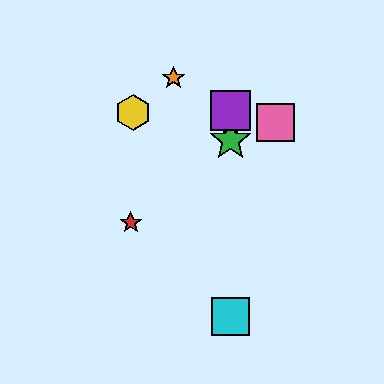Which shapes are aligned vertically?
The blue star, the green star, the purple square, the cyan square are aligned vertically.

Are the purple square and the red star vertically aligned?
No, the purple square is at x≈231 and the red star is at x≈131.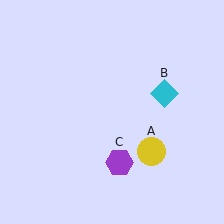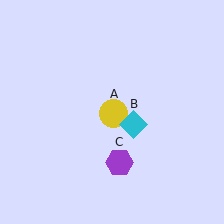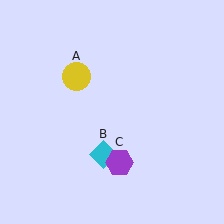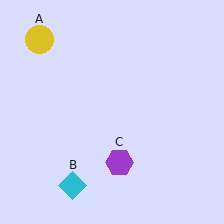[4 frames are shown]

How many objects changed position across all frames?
2 objects changed position: yellow circle (object A), cyan diamond (object B).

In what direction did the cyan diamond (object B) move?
The cyan diamond (object B) moved down and to the left.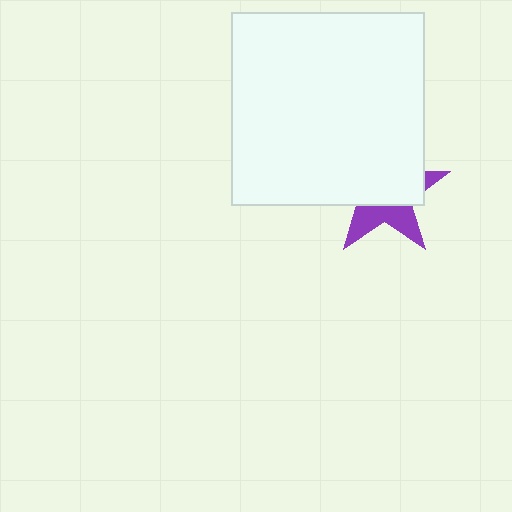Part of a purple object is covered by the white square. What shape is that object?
It is a star.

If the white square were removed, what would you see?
You would see the complete purple star.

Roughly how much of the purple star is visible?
A small part of it is visible (roughly 37%).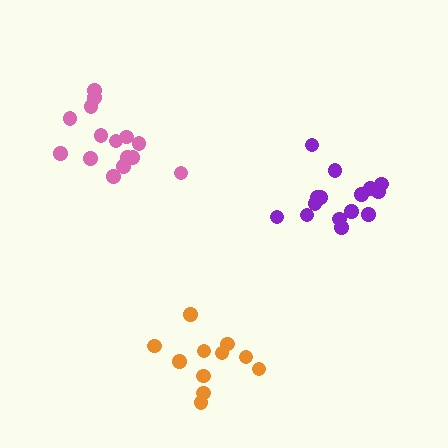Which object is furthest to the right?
The purple cluster is rightmost.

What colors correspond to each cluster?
The clusters are colored: purple, pink, orange.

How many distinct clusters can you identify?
There are 3 distinct clusters.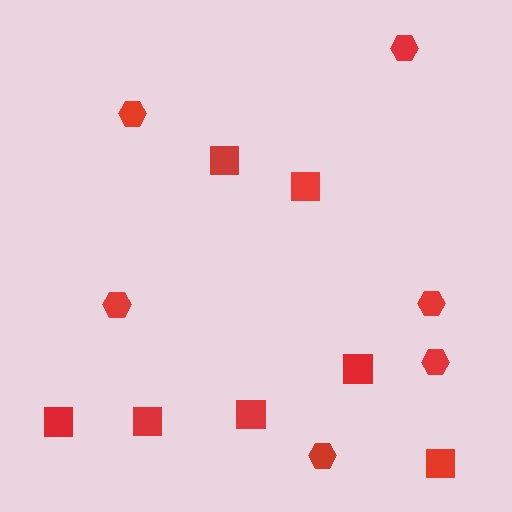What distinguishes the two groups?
There are 2 groups: one group of hexagons (6) and one group of squares (7).